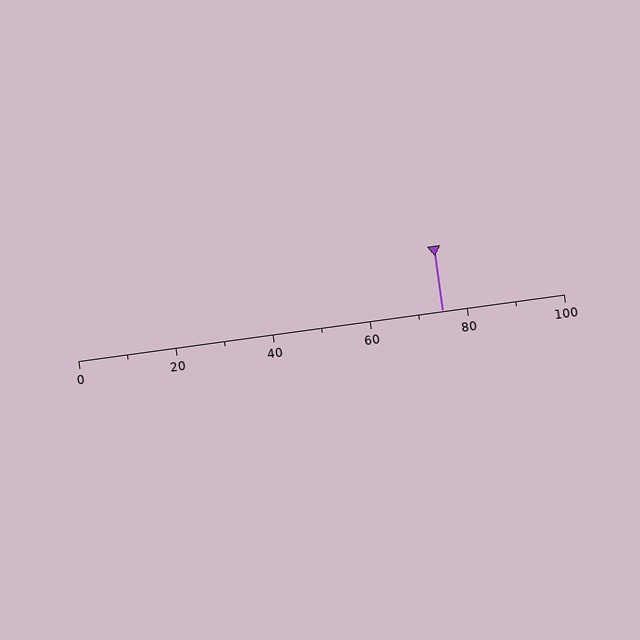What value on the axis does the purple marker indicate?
The marker indicates approximately 75.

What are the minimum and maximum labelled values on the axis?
The axis runs from 0 to 100.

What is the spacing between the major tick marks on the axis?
The major ticks are spaced 20 apart.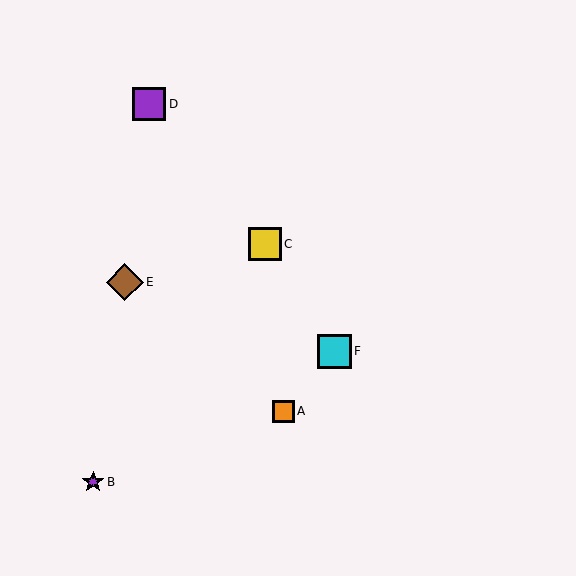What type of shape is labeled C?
Shape C is a yellow square.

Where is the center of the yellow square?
The center of the yellow square is at (265, 244).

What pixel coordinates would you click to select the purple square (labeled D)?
Click at (149, 104) to select the purple square D.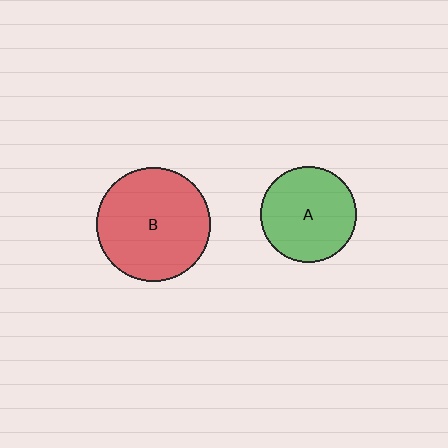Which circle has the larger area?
Circle B (red).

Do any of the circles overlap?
No, none of the circles overlap.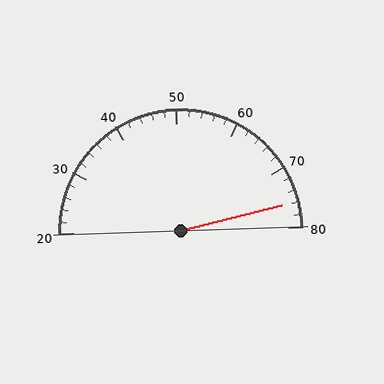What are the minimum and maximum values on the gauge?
The gauge ranges from 20 to 80.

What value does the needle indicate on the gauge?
The needle indicates approximately 76.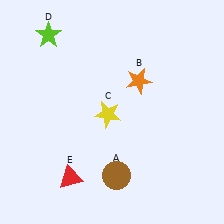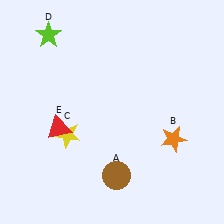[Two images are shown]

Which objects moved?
The objects that moved are: the orange star (B), the yellow star (C), the red triangle (E).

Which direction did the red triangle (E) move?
The red triangle (E) moved up.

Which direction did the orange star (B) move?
The orange star (B) moved down.